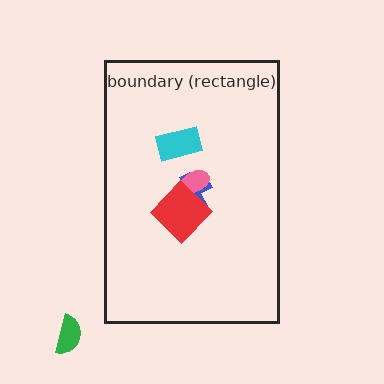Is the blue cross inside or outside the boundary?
Inside.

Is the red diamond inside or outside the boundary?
Inside.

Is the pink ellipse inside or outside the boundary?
Inside.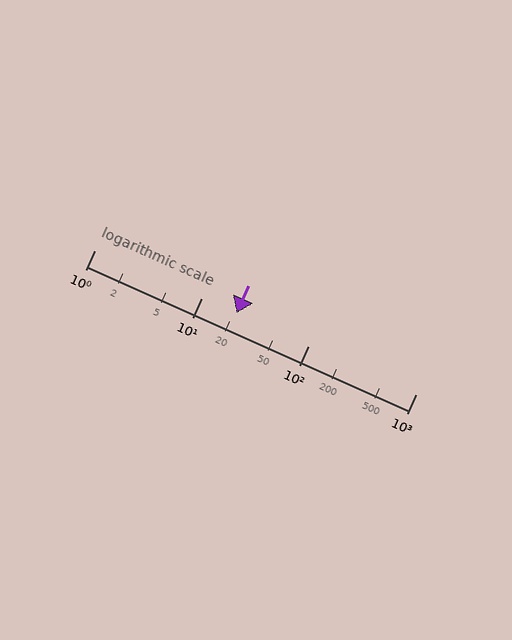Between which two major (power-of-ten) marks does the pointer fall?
The pointer is between 10 and 100.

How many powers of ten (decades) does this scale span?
The scale spans 3 decades, from 1 to 1000.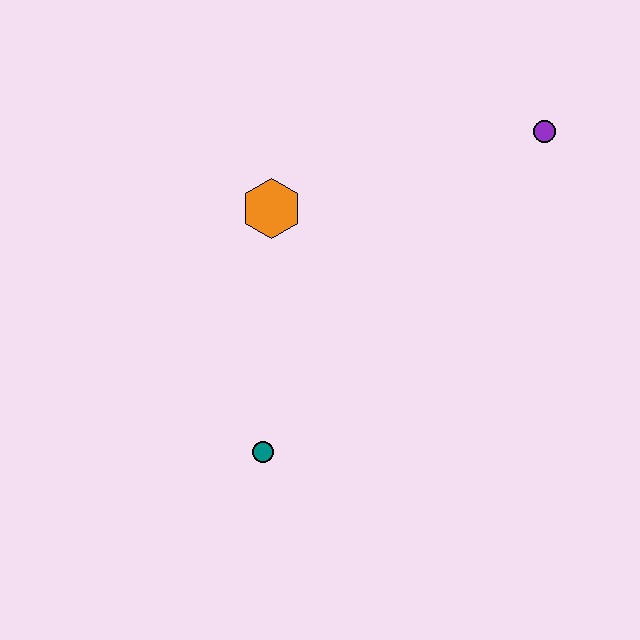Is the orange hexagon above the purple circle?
No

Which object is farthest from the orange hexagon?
The purple circle is farthest from the orange hexagon.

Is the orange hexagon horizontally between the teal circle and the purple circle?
Yes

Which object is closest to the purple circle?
The orange hexagon is closest to the purple circle.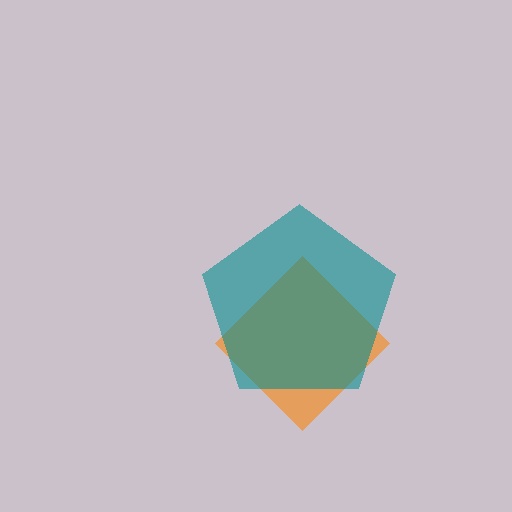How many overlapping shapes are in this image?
There are 2 overlapping shapes in the image.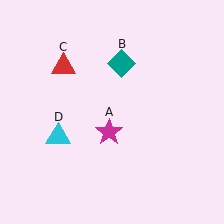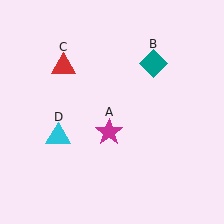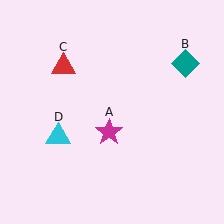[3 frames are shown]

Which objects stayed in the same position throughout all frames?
Magenta star (object A) and red triangle (object C) and cyan triangle (object D) remained stationary.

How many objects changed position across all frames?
1 object changed position: teal diamond (object B).